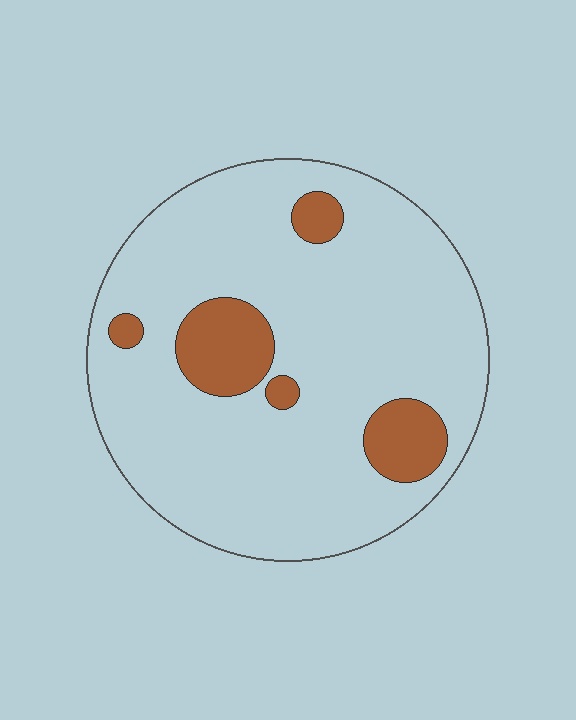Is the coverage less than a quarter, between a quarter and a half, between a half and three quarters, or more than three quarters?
Less than a quarter.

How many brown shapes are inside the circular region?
5.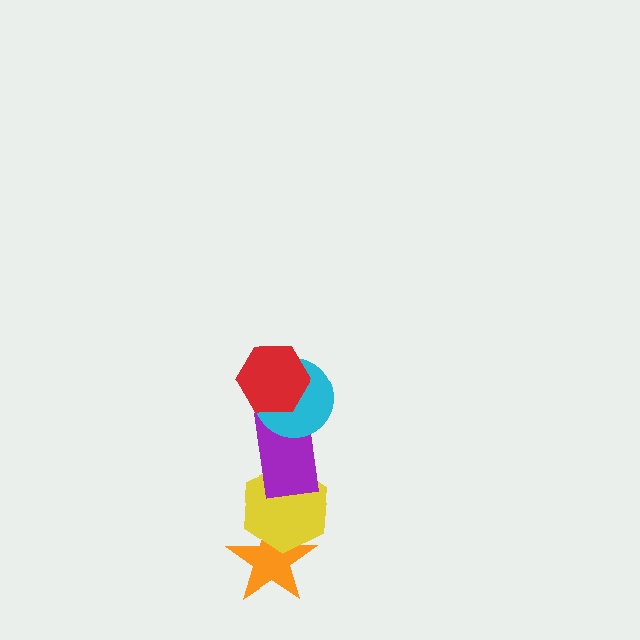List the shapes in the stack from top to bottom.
From top to bottom: the red hexagon, the cyan circle, the purple rectangle, the yellow hexagon, the orange star.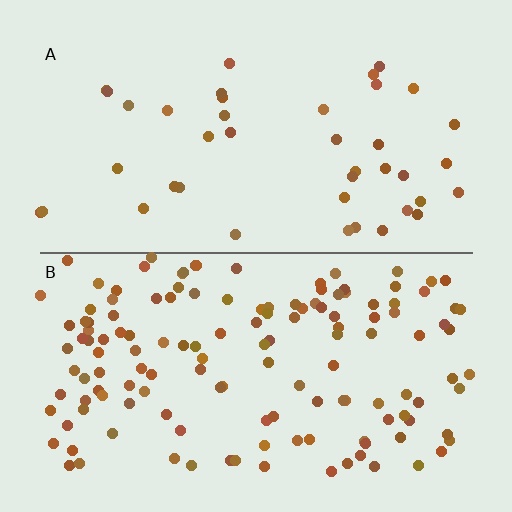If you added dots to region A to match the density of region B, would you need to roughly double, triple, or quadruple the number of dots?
Approximately triple.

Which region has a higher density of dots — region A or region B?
B (the bottom).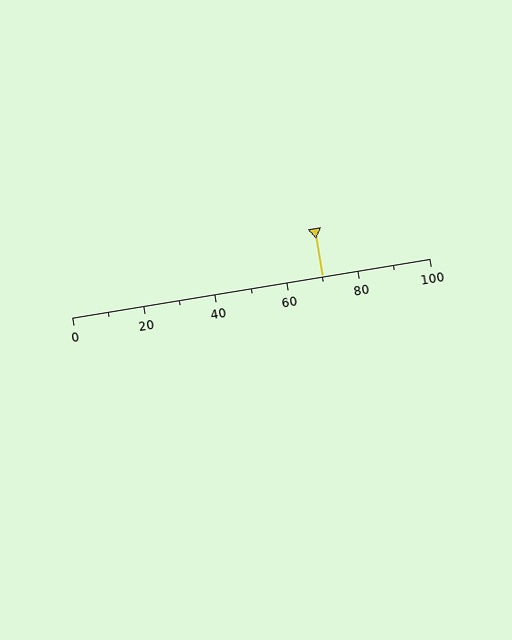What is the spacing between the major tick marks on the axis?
The major ticks are spaced 20 apart.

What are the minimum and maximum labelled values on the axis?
The axis runs from 0 to 100.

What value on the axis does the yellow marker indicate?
The marker indicates approximately 70.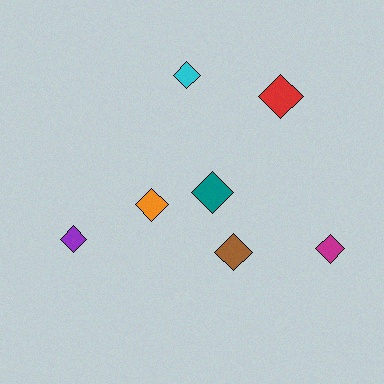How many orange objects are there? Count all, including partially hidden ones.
There is 1 orange object.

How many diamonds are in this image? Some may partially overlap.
There are 7 diamonds.